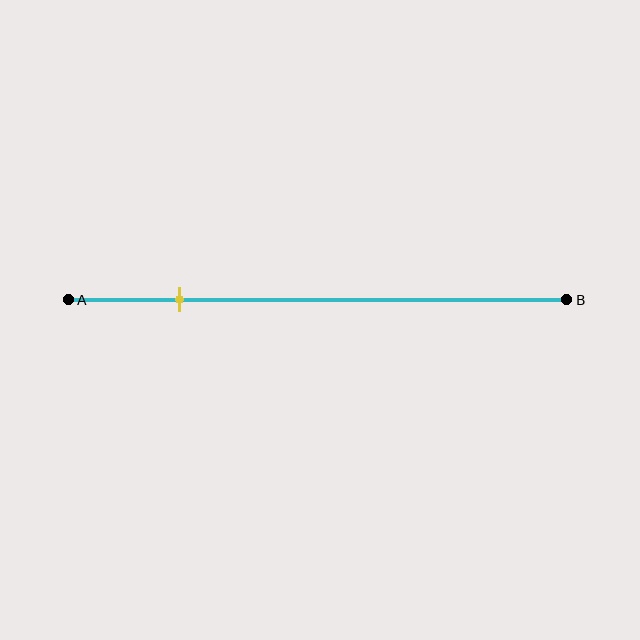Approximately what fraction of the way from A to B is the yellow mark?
The yellow mark is approximately 20% of the way from A to B.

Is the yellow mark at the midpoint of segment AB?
No, the mark is at about 20% from A, not at the 50% midpoint.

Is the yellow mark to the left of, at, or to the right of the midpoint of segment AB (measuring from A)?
The yellow mark is to the left of the midpoint of segment AB.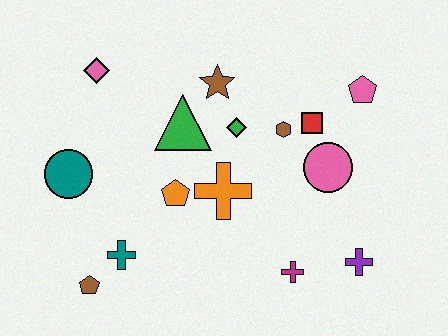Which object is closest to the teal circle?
The teal cross is closest to the teal circle.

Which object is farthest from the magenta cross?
The pink diamond is farthest from the magenta cross.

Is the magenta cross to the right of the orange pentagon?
Yes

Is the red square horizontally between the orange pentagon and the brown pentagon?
No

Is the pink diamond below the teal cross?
No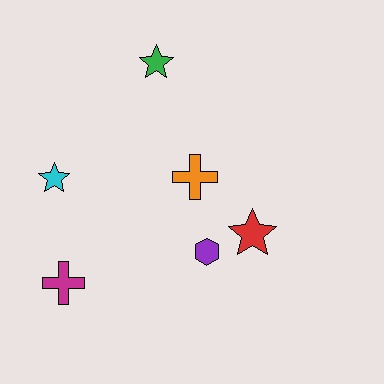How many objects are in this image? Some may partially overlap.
There are 6 objects.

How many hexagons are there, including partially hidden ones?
There is 1 hexagon.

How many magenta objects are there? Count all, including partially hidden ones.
There is 1 magenta object.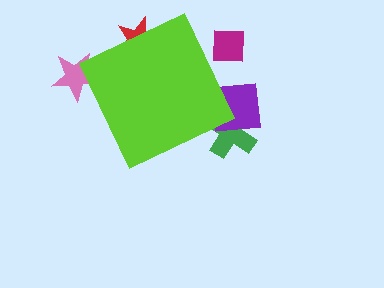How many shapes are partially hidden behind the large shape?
5 shapes are partially hidden.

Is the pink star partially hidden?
Yes, the pink star is partially hidden behind the lime diamond.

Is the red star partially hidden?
Yes, the red star is partially hidden behind the lime diamond.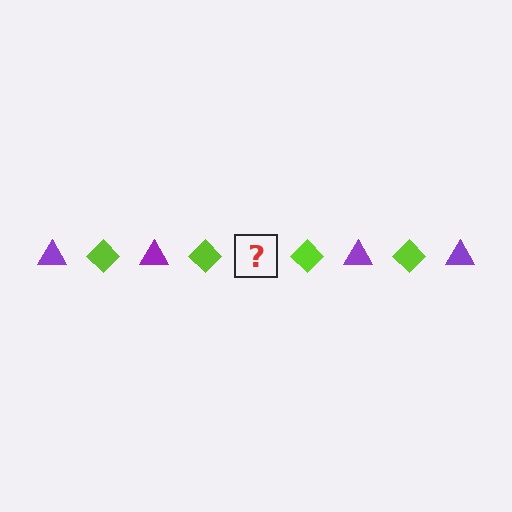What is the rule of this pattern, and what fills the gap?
The rule is that the pattern alternates between purple triangle and lime diamond. The gap should be filled with a purple triangle.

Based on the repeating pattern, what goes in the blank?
The blank should be a purple triangle.